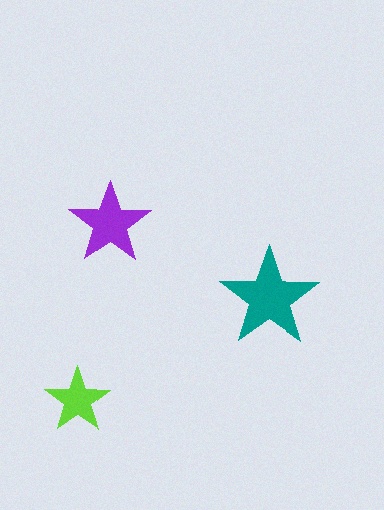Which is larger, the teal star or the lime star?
The teal one.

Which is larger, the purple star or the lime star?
The purple one.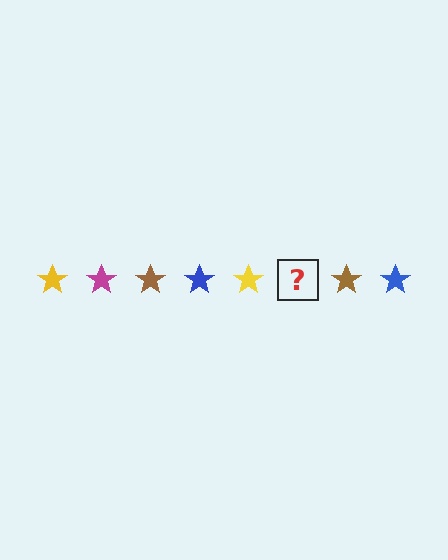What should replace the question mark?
The question mark should be replaced with a magenta star.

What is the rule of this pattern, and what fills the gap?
The rule is that the pattern cycles through yellow, magenta, brown, blue stars. The gap should be filled with a magenta star.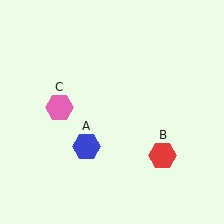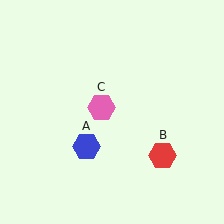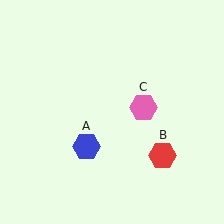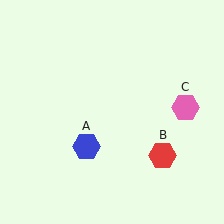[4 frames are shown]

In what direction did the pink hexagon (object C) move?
The pink hexagon (object C) moved right.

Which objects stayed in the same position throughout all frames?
Blue hexagon (object A) and red hexagon (object B) remained stationary.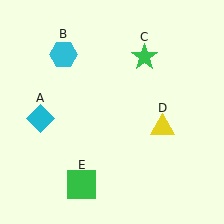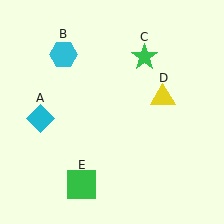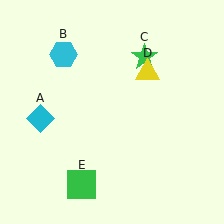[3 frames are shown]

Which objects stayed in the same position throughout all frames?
Cyan diamond (object A) and cyan hexagon (object B) and green star (object C) and green square (object E) remained stationary.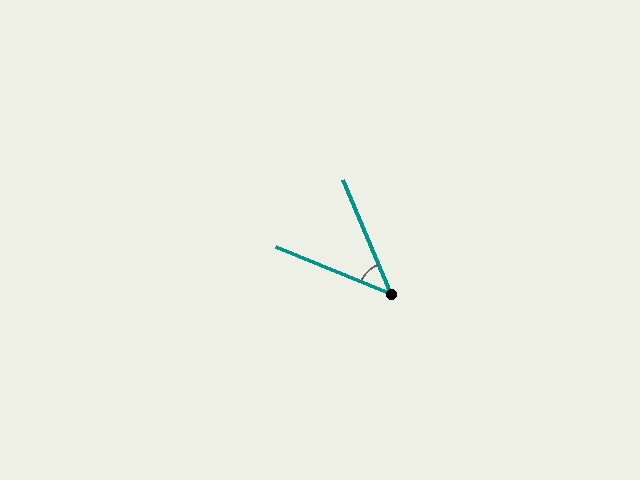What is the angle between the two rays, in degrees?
Approximately 45 degrees.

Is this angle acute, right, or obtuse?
It is acute.